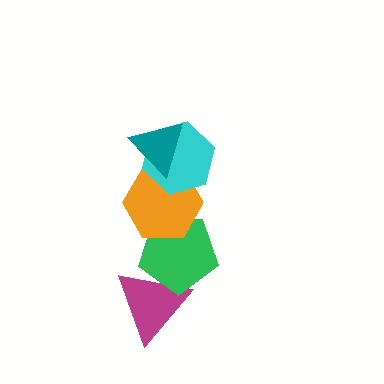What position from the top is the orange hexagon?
The orange hexagon is 3rd from the top.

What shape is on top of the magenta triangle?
The green pentagon is on top of the magenta triangle.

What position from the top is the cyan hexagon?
The cyan hexagon is 2nd from the top.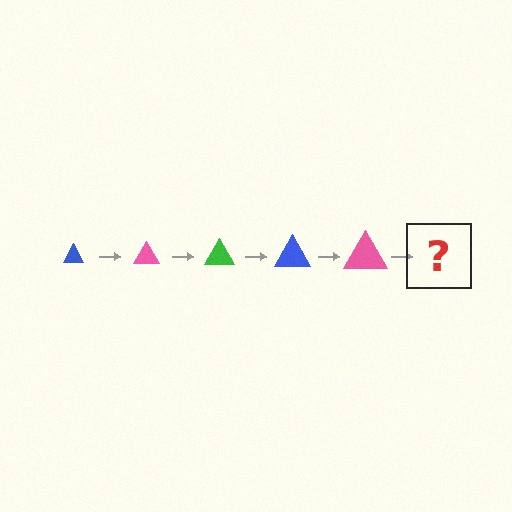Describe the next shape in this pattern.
It should be a green triangle, larger than the previous one.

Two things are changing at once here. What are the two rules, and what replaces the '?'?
The two rules are that the triangle grows larger each step and the color cycles through blue, pink, and green. The '?' should be a green triangle, larger than the previous one.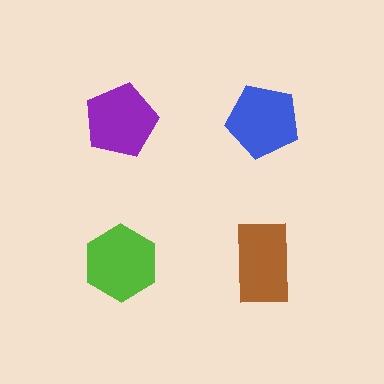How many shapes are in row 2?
2 shapes.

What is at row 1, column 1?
A purple pentagon.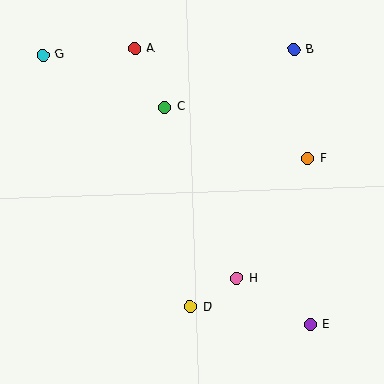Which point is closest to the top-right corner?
Point B is closest to the top-right corner.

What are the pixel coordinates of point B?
Point B is at (294, 49).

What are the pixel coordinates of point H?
Point H is at (236, 278).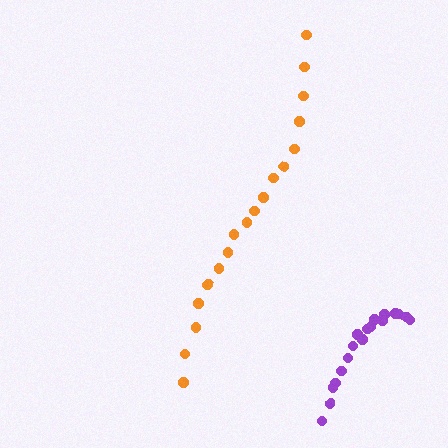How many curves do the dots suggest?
There are 2 distinct paths.